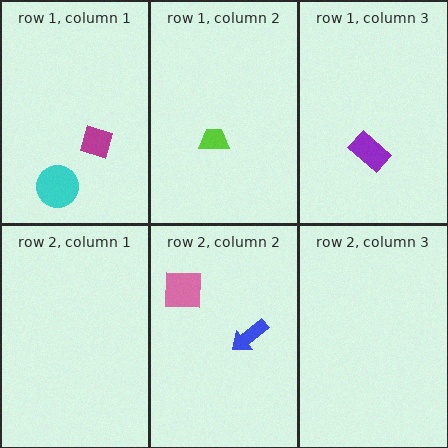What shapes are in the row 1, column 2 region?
The lime trapezoid.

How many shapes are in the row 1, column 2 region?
1.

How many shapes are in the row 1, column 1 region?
2.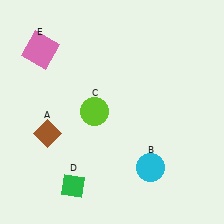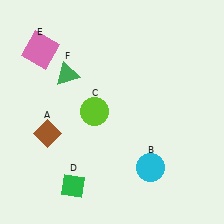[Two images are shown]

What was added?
A green triangle (F) was added in Image 2.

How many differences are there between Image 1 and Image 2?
There is 1 difference between the two images.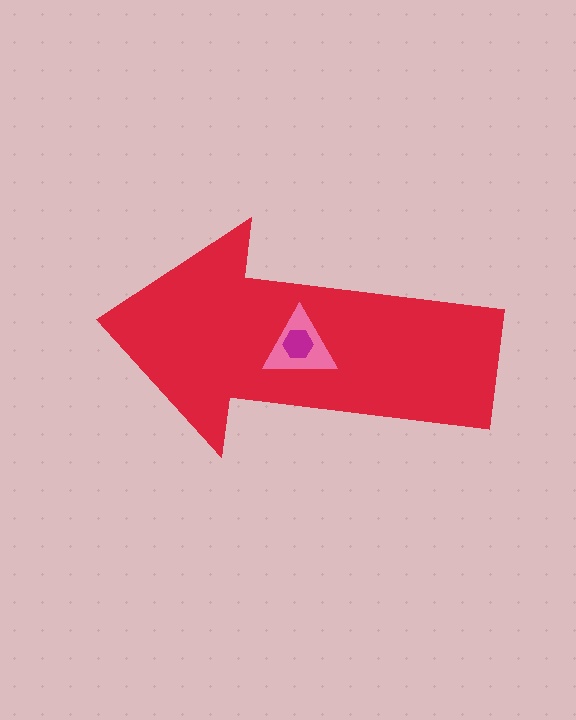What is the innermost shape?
The magenta hexagon.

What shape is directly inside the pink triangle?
The magenta hexagon.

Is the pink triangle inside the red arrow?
Yes.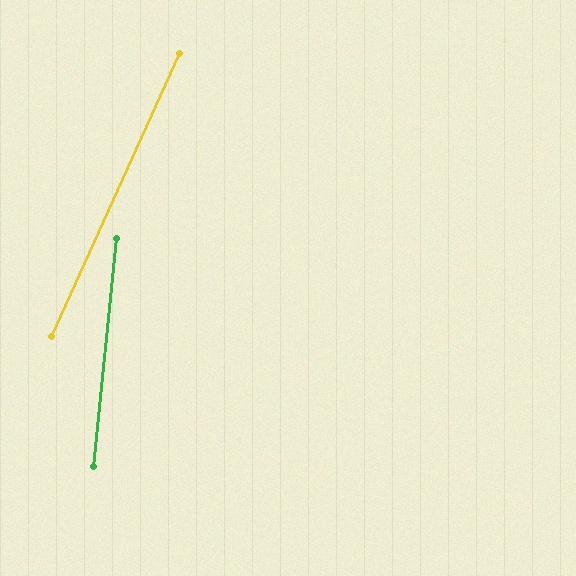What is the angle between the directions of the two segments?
Approximately 18 degrees.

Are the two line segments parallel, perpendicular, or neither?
Neither parallel nor perpendicular — they differ by about 18°.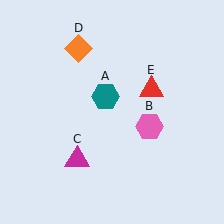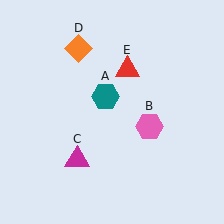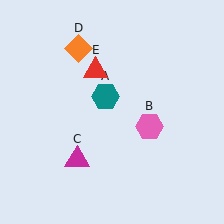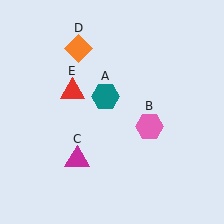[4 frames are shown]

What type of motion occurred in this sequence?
The red triangle (object E) rotated counterclockwise around the center of the scene.